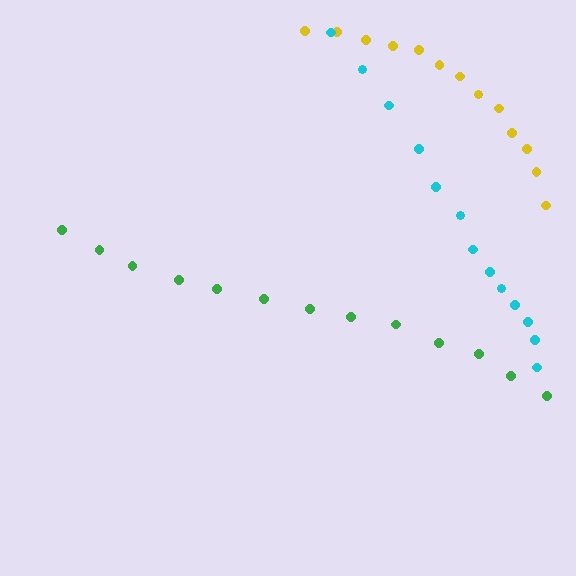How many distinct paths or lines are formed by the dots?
There are 3 distinct paths.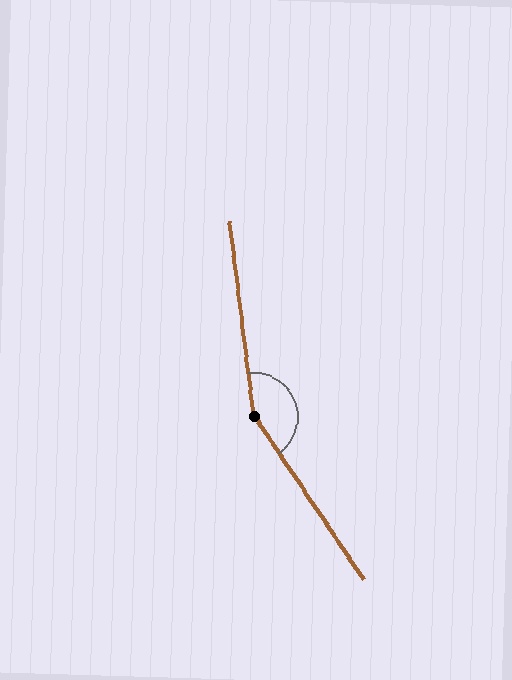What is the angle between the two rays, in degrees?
Approximately 153 degrees.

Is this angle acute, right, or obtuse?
It is obtuse.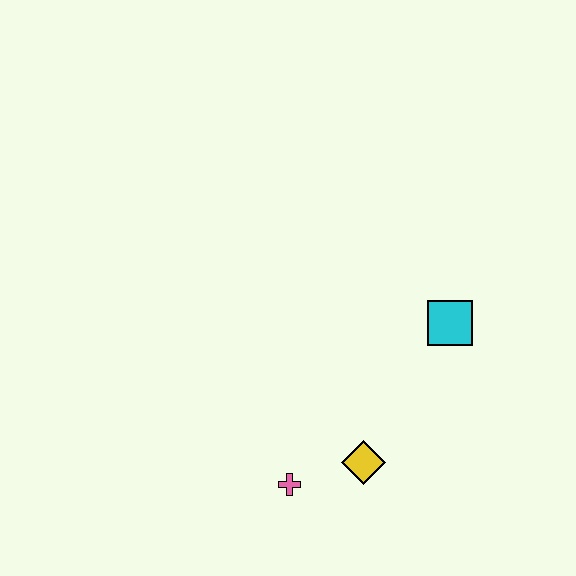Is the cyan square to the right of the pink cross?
Yes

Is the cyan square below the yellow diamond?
No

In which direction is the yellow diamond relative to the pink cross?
The yellow diamond is to the right of the pink cross.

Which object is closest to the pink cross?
The yellow diamond is closest to the pink cross.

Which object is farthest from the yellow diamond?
The cyan square is farthest from the yellow diamond.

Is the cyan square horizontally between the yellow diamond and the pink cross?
No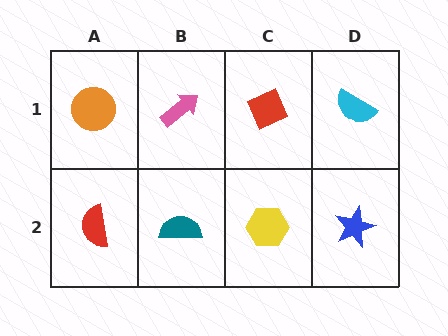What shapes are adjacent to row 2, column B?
A pink arrow (row 1, column B), a red semicircle (row 2, column A), a yellow hexagon (row 2, column C).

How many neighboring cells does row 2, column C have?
3.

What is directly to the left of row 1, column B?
An orange circle.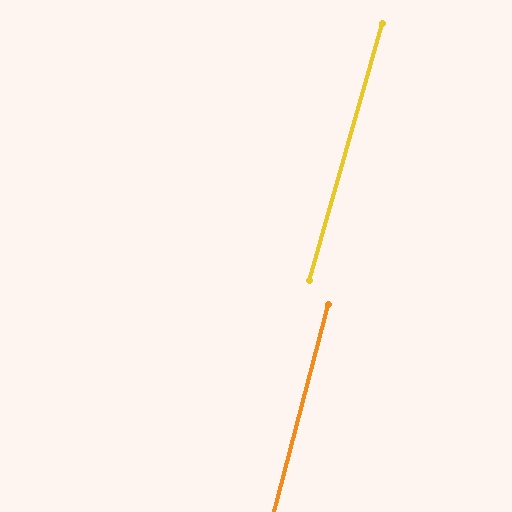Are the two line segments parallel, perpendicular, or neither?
Parallel — their directions differ by only 1.2°.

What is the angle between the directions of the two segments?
Approximately 1 degree.